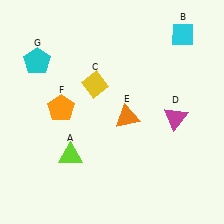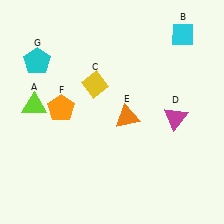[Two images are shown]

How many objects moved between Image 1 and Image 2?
1 object moved between the two images.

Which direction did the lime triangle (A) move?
The lime triangle (A) moved up.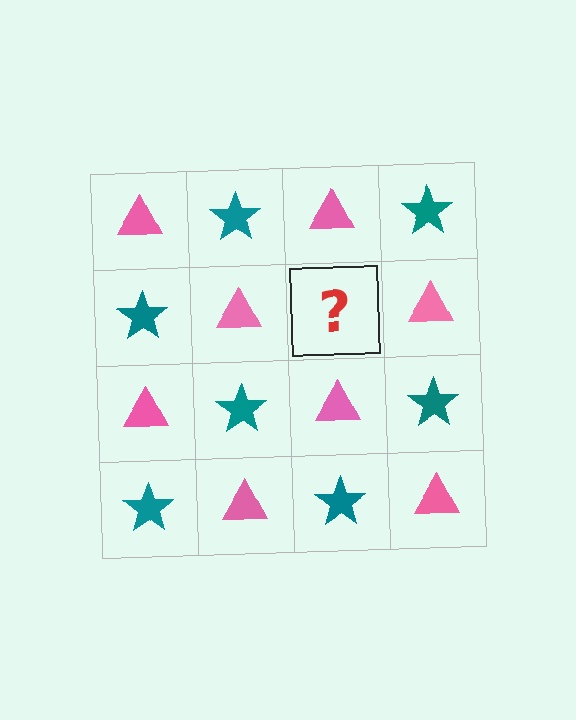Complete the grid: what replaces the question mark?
The question mark should be replaced with a teal star.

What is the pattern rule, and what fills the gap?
The rule is that it alternates pink triangle and teal star in a checkerboard pattern. The gap should be filled with a teal star.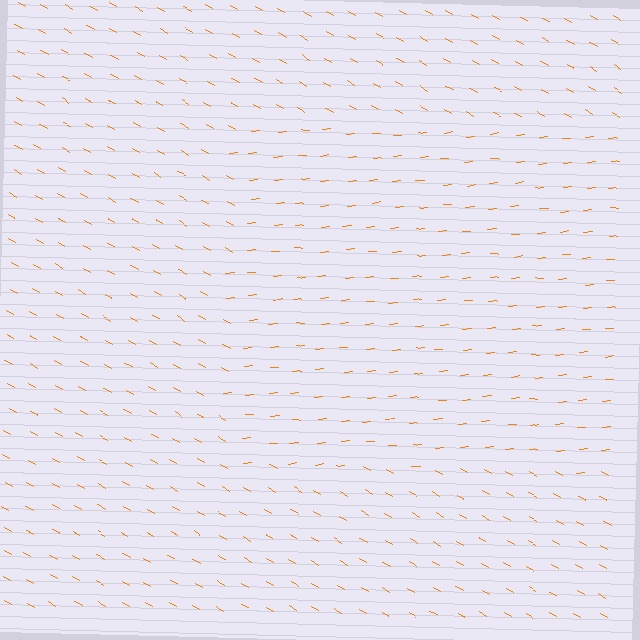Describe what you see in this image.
The image is filled with small orange line segments. A rectangle region in the image has lines oriented differently from the surrounding lines, creating a visible texture boundary.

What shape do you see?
I see a rectangle.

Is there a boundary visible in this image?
Yes, there is a texture boundary formed by a change in line orientation.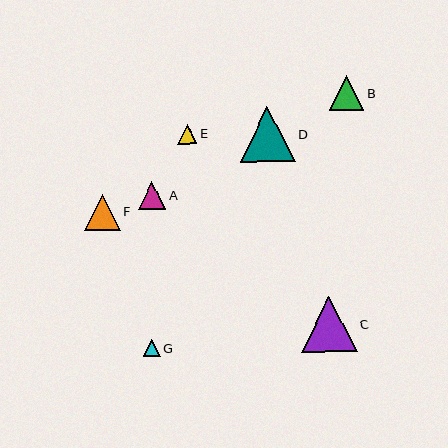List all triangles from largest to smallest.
From largest to smallest: C, D, F, B, A, E, G.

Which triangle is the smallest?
Triangle G is the smallest with a size of approximately 17 pixels.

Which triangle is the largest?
Triangle C is the largest with a size of approximately 55 pixels.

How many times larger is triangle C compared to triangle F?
Triangle C is approximately 1.5 times the size of triangle F.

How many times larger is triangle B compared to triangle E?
Triangle B is approximately 1.8 times the size of triangle E.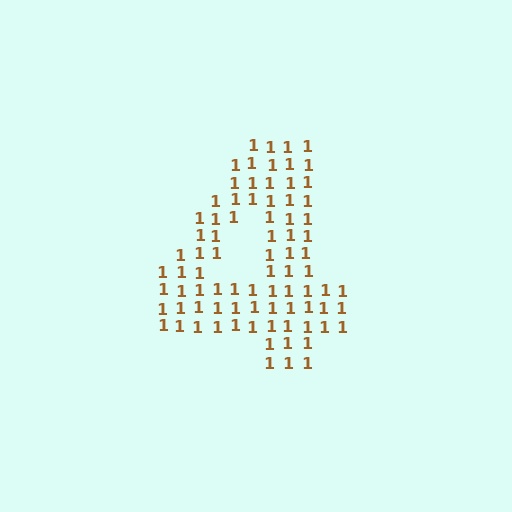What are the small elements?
The small elements are digit 1's.